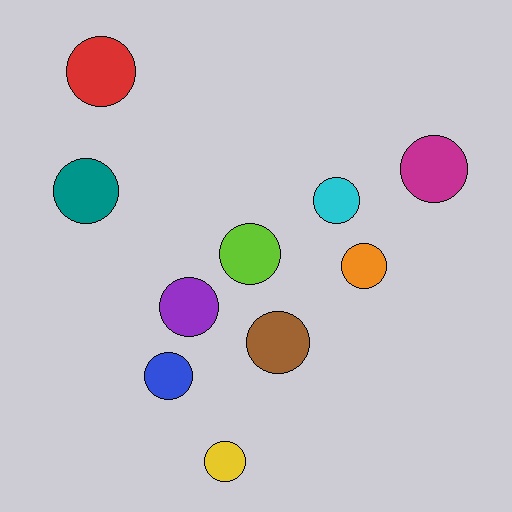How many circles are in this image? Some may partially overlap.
There are 10 circles.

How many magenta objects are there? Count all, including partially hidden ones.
There is 1 magenta object.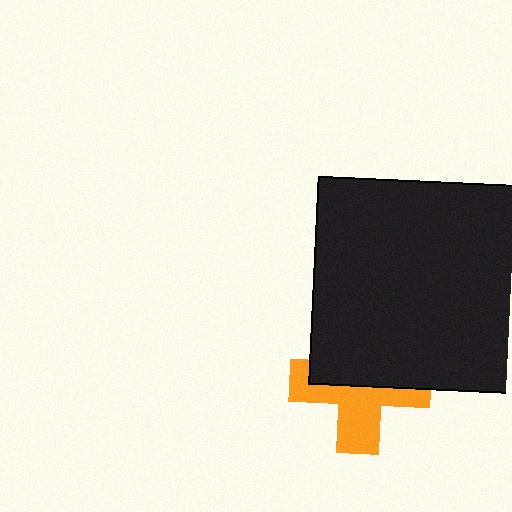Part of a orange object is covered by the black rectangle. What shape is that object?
It is a cross.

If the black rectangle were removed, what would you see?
You would see the complete orange cross.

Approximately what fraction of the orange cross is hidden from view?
Roughly 50% of the orange cross is hidden behind the black rectangle.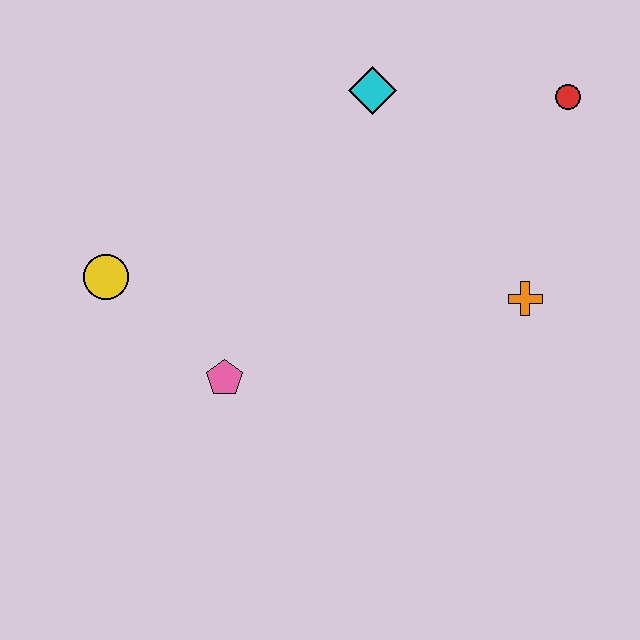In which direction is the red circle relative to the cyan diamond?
The red circle is to the right of the cyan diamond.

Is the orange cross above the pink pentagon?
Yes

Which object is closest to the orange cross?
The red circle is closest to the orange cross.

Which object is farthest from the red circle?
The yellow circle is farthest from the red circle.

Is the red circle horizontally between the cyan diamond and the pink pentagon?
No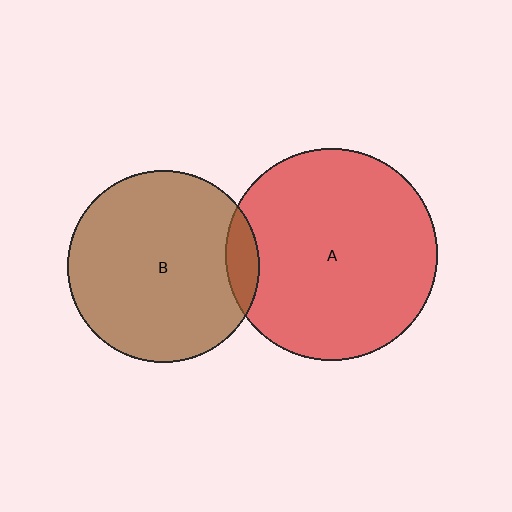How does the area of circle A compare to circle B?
Approximately 1.2 times.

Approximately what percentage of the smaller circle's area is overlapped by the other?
Approximately 10%.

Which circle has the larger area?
Circle A (red).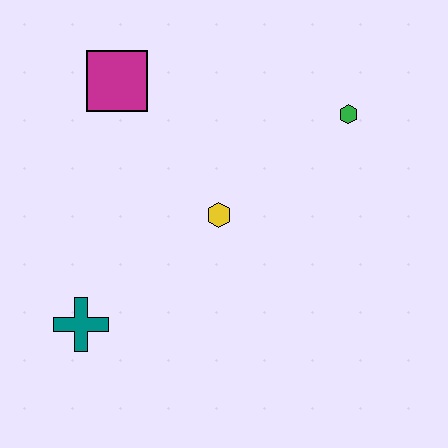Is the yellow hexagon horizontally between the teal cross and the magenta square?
No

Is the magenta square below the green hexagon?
No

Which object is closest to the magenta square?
The yellow hexagon is closest to the magenta square.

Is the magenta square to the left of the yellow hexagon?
Yes